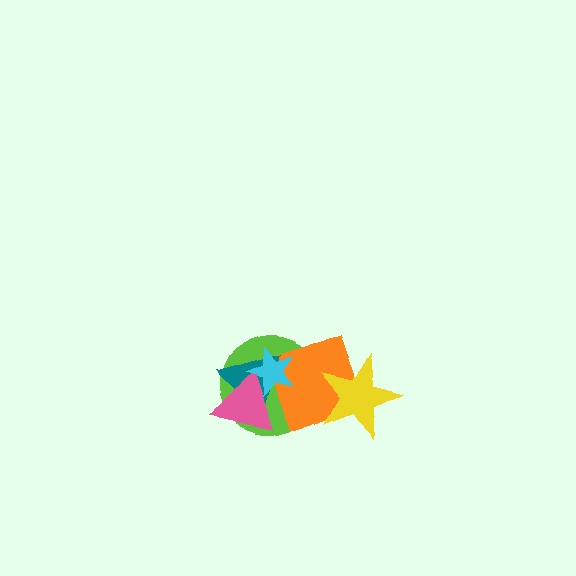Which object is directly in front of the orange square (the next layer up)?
The yellow star is directly in front of the orange square.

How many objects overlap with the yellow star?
1 object overlaps with the yellow star.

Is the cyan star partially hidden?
No, no other shape covers it.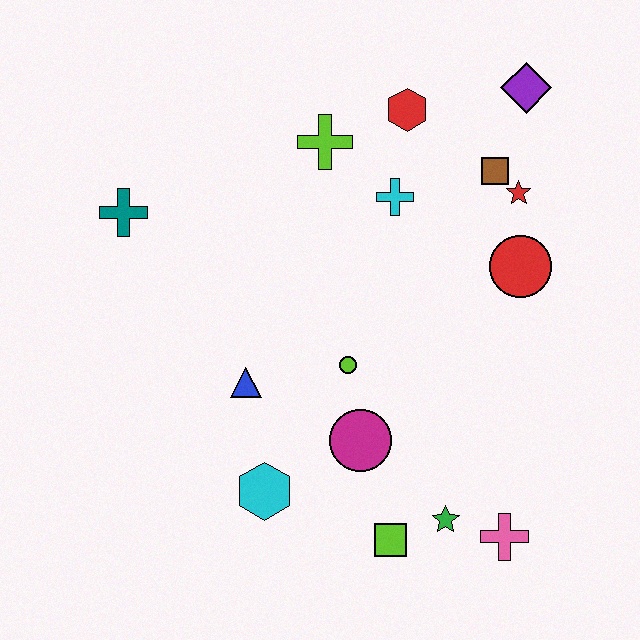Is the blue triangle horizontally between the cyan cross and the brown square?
No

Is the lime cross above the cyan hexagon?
Yes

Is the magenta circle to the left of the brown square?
Yes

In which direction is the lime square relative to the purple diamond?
The lime square is below the purple diamond.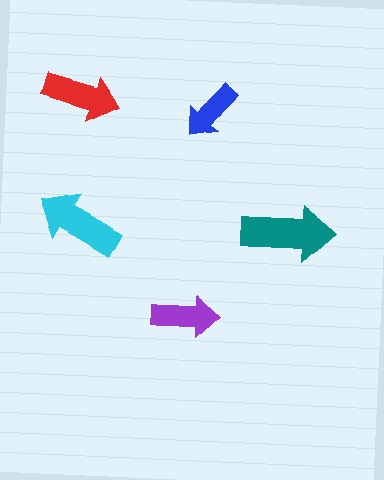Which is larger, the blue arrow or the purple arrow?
The purple one.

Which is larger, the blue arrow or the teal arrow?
The teal one.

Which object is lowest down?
The purple arrow is bottommost.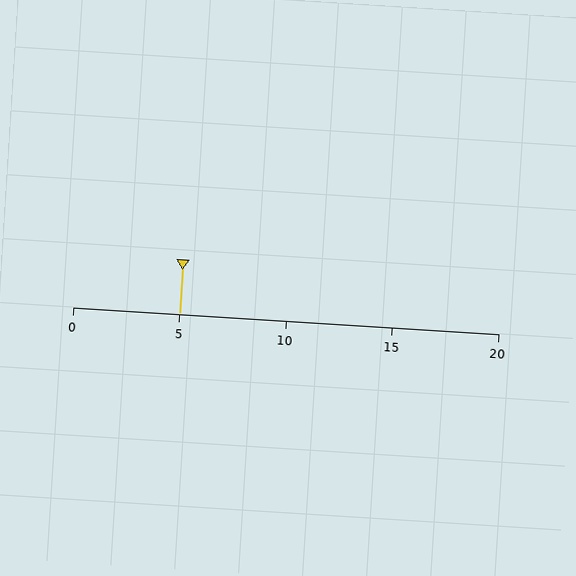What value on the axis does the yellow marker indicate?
The marker indicates approximately 5.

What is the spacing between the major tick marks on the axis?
The major ticks are spaced 5 apart.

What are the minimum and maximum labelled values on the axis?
The axis runs from 0 to 20.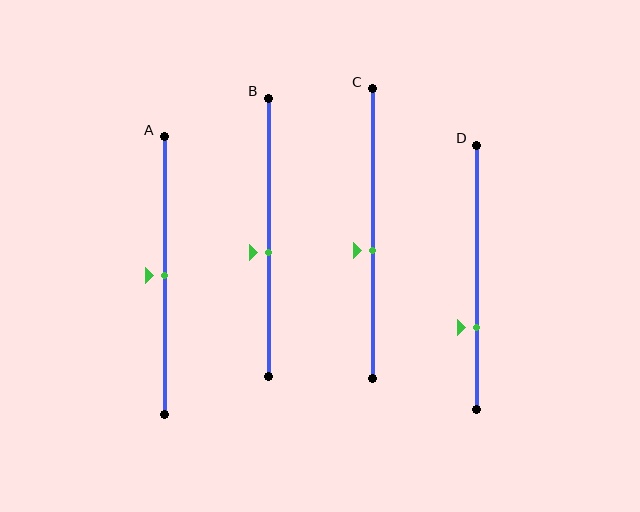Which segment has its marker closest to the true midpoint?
Segment A has its marker closest to the true midpoint.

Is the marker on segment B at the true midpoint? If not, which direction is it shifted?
No, the marker on segment B is shifted downward by about 5% of the segment length.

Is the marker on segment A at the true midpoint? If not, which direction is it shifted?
Yes, the marker on segment A is at the true midpoint.